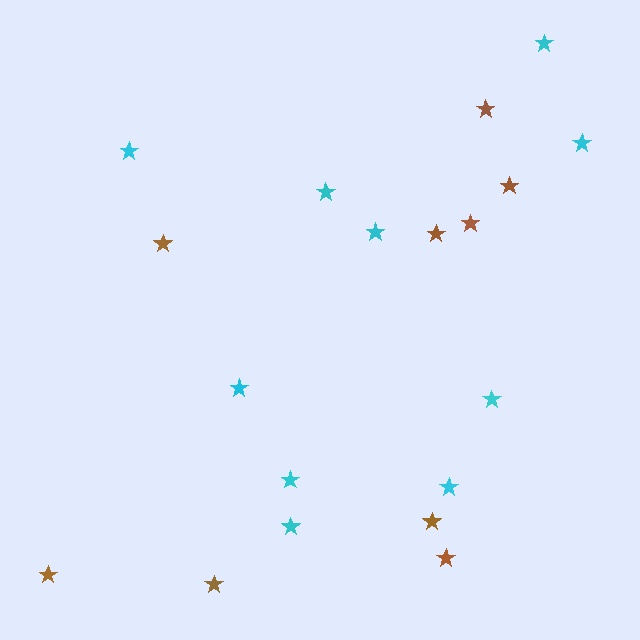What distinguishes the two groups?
There are 2 groups: one group of cyan stars (10) and one group of brown stars (9).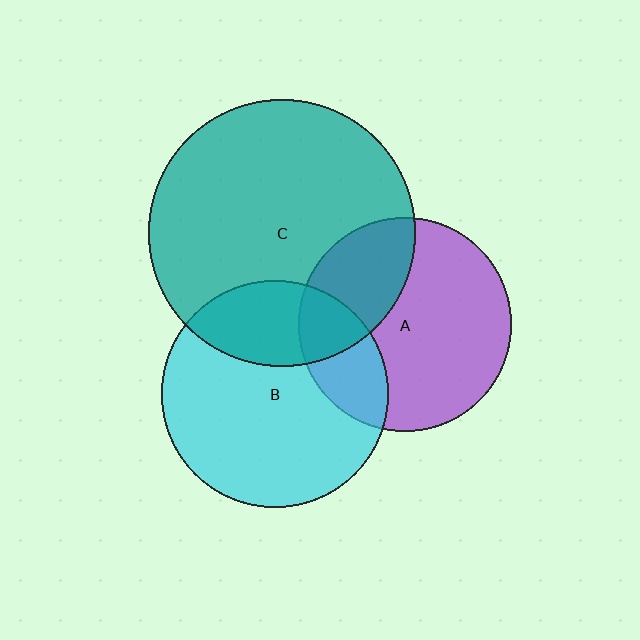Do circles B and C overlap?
Yes.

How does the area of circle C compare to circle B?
Approximately 1.4 times.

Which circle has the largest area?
Circle C (teal).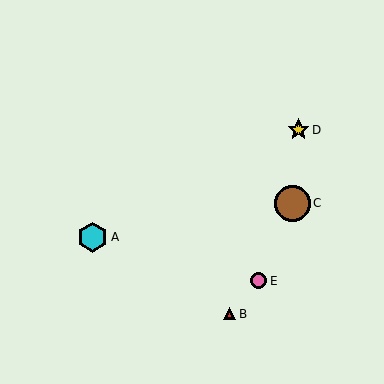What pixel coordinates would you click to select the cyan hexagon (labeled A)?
Click at (93, 237) to select the cyan hexagon A.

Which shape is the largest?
The brown circle (labeled C) is the largest.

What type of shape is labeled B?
Shape B is a red triangle.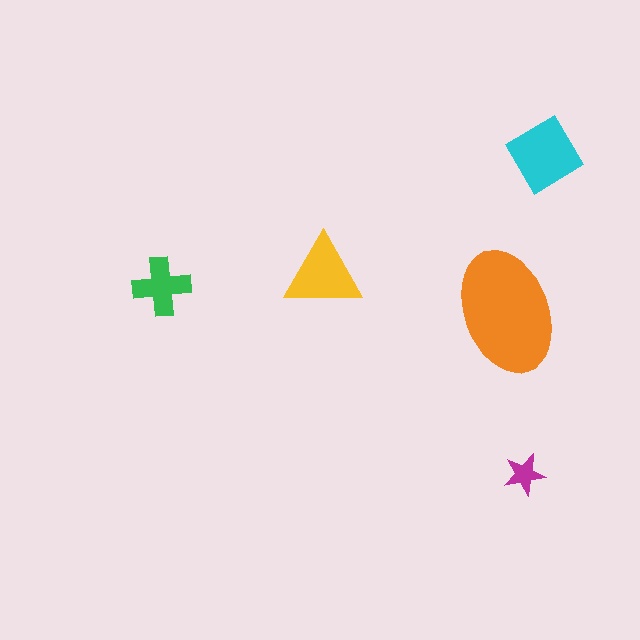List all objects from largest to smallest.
The orange ellipse, the cyan diamond, the yellow triangle, the green cross, the magenta star.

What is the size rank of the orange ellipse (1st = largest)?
1st.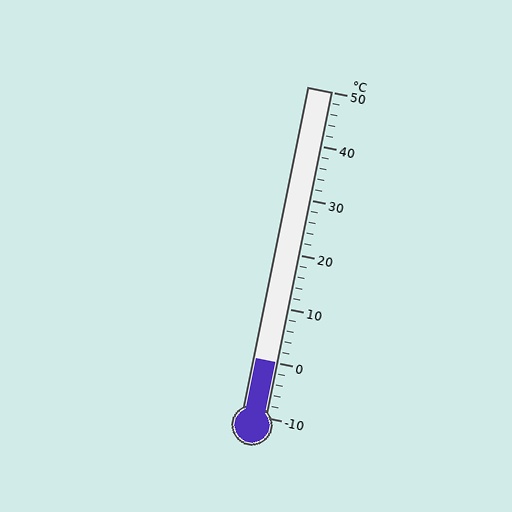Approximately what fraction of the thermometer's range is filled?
The thermometer is filled to approximately 15% of its range.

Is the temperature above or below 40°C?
The temperature is below 40°C.